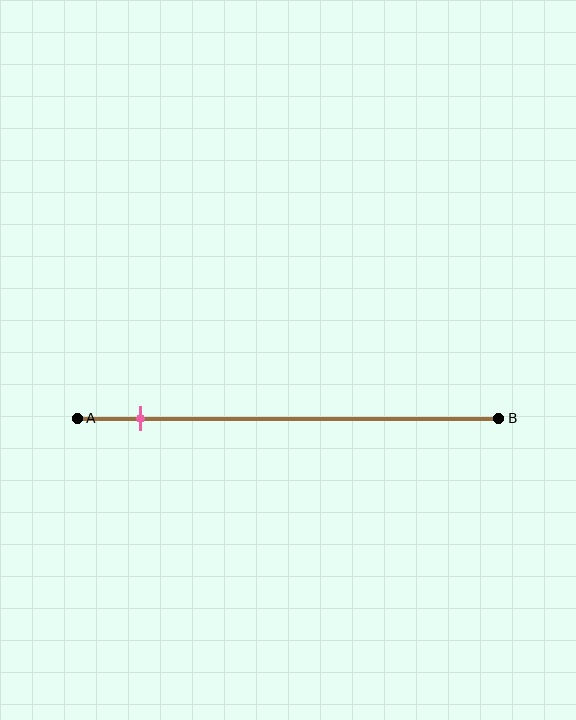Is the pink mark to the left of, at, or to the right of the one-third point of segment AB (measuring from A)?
The pink mark is to the left of the one-third point of segment AB.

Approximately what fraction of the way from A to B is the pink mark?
The pink mark is approximately 15% of the way from A to B.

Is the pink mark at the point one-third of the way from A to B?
No, the mark is at about 15% from A, not at the 33% one-third point.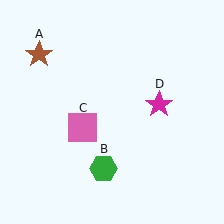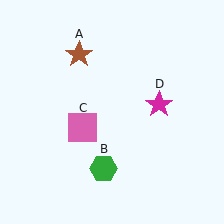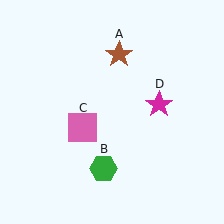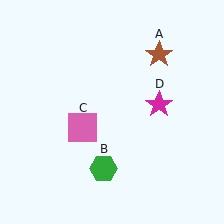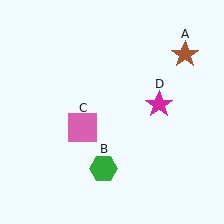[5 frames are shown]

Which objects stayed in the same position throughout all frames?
Green hexagon (object B) and pink square (object C) and magenta star (object D) remained stationary.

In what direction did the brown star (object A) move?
The brown star (object A) moved right.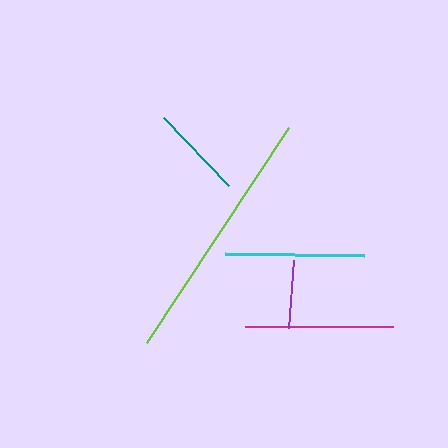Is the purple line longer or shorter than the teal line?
The teal line is longer than the purple line.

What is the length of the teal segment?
The teal segment is approximately 94 pixels long.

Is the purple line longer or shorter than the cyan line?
The cyan line is longer than the purple line.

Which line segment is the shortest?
The purple line is the shortest at approximately 68 pixels.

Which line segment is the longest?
The lime line is the longest at approximately 258 pixels.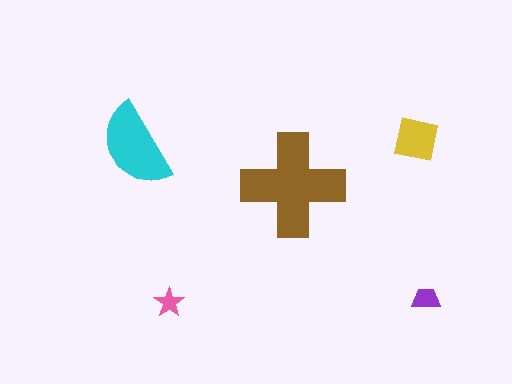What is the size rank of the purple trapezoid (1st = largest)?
4th.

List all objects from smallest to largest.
The pink star, the purple trapezoid, the yellow square, the cyan semicircle, the brown cross.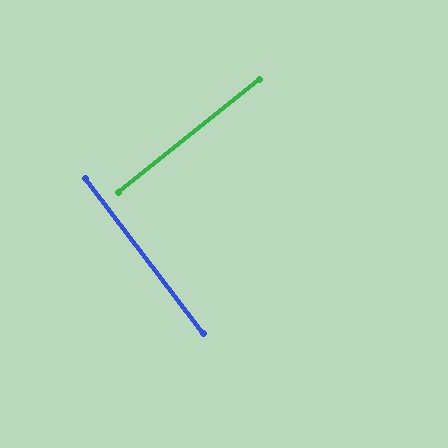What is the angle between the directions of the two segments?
Approximately 89 degrees.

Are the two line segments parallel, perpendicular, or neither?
Perpendicular — they meet at approximately 89°.